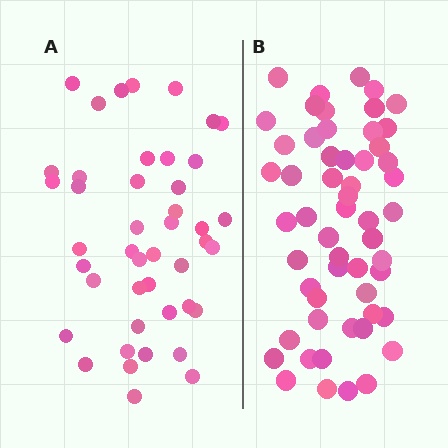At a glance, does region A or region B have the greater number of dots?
Region B (the right region) has more dots.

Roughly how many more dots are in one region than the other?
Region B has roughly 12 or so more dots than region A.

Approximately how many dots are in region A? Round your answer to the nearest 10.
About 40 dots. (The exact count is 44, which rounds to 40.)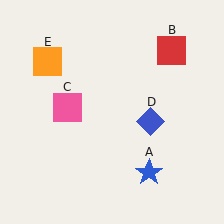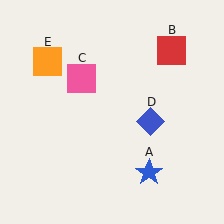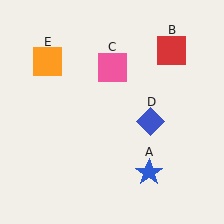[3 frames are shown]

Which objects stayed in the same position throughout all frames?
Blue star (object A) and red square (object B) and blue diamond (object D) and orange square (object E) remained stationary.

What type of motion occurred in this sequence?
The pink square (object C) rotated clockwise around the center of the scene.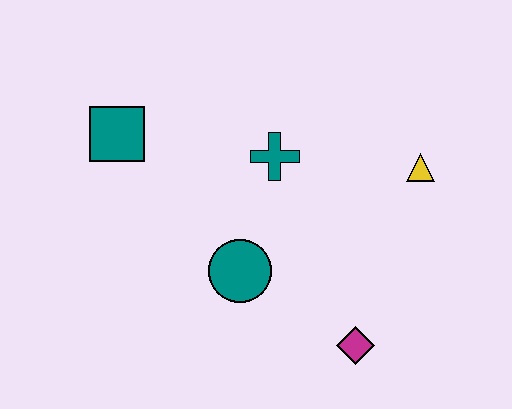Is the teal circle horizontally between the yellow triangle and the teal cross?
No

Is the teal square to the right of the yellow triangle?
No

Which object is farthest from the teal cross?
The magenta diamond is farthest from the teal cross.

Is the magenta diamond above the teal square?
No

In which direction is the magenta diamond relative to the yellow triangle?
The magenta diamond is below the yellow triangle.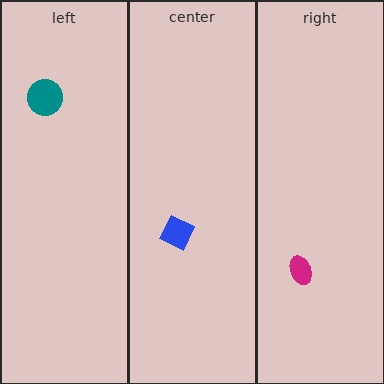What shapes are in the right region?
The magenta ellipse.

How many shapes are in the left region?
1.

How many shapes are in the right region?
1.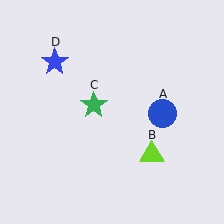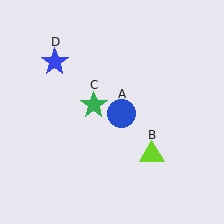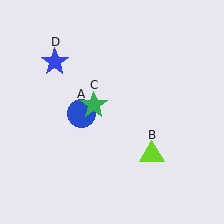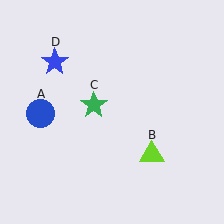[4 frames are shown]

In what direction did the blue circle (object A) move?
The blue circle (object A) moved left.